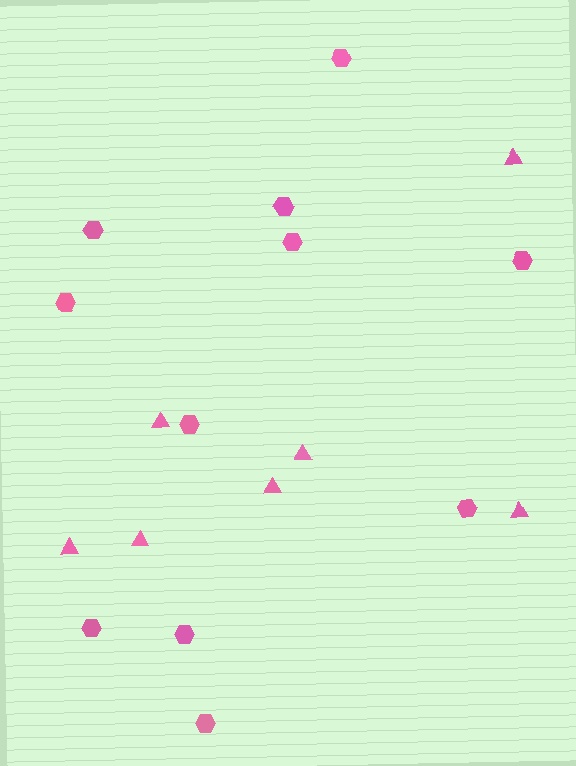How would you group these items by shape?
There are 2 groups: one group of hexagons (11) and one group of triangles (7).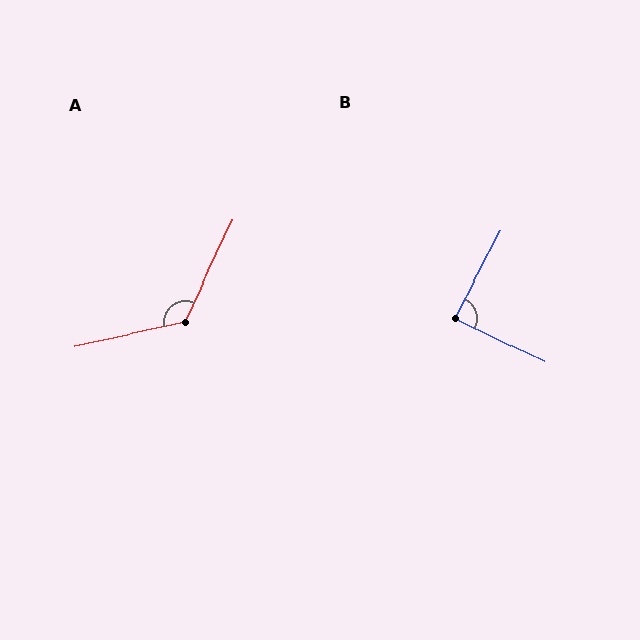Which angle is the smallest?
B, at approximately 89 degrees.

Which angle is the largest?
A, at approximately 127 degrees.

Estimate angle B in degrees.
Approximately 89 degrees.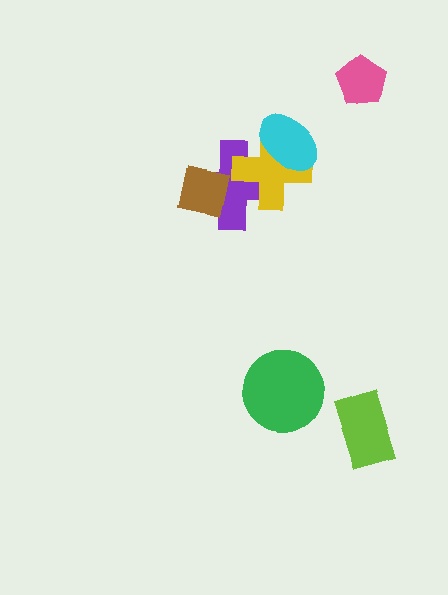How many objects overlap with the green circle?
0 objects overlap with the green circle.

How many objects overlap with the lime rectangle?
0 objects overlap with the lime rectangle.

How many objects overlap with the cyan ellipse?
2 objects overlap with the cyan ellipse.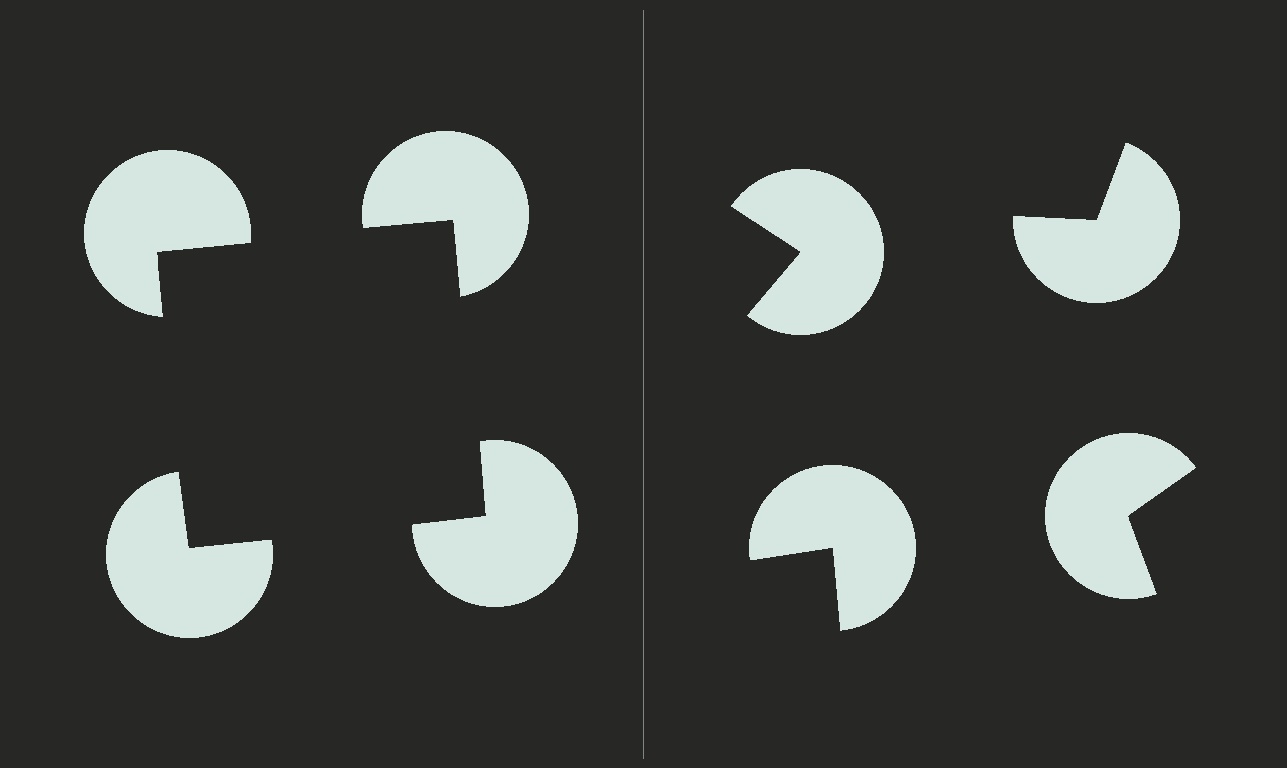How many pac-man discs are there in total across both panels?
8 — 4 on each side.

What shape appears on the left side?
An illusory square.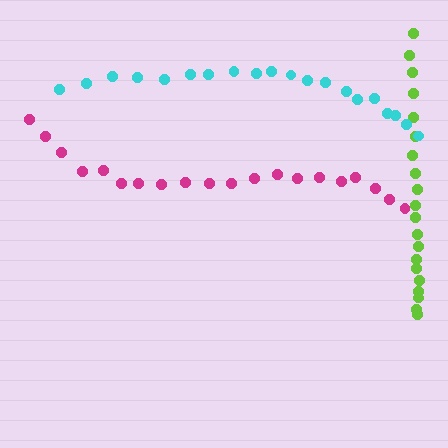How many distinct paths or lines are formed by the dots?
There are 3 distinct paths.